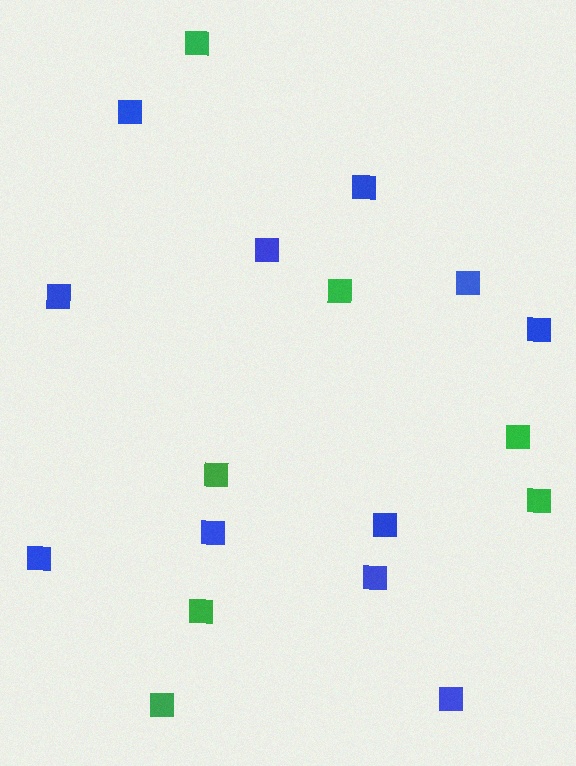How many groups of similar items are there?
There are 2 groups: one group of blue squares (11) and one group of green squares (7).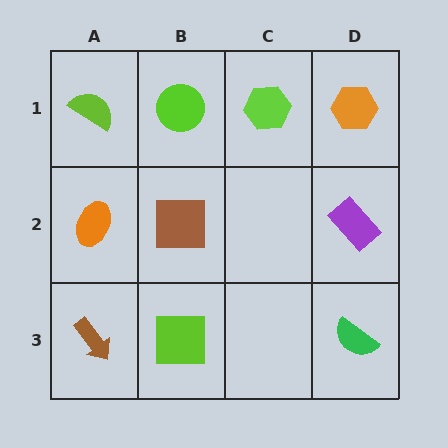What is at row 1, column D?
An orange hexagon.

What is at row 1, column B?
A lime circle.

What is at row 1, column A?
A lime semicircle.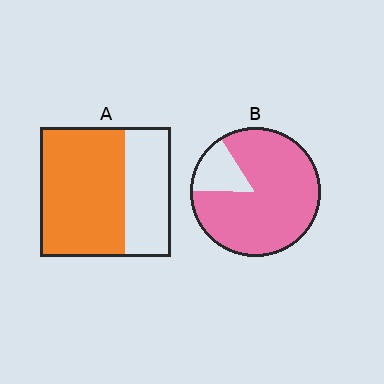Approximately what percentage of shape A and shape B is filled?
A is approximately 65% and B is approximately 85%.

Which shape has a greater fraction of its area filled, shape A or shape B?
Shape B.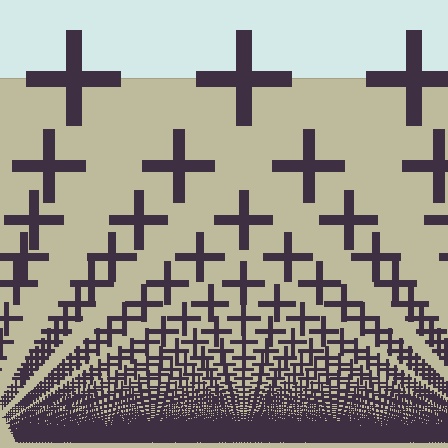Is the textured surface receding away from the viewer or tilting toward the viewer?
The surface appears to tilt toward the viewer. Texture elements get larger and sparser toward the top.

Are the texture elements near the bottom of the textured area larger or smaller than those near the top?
Smaller. The gradient is inverted — elements near the bottom are smaller and denser.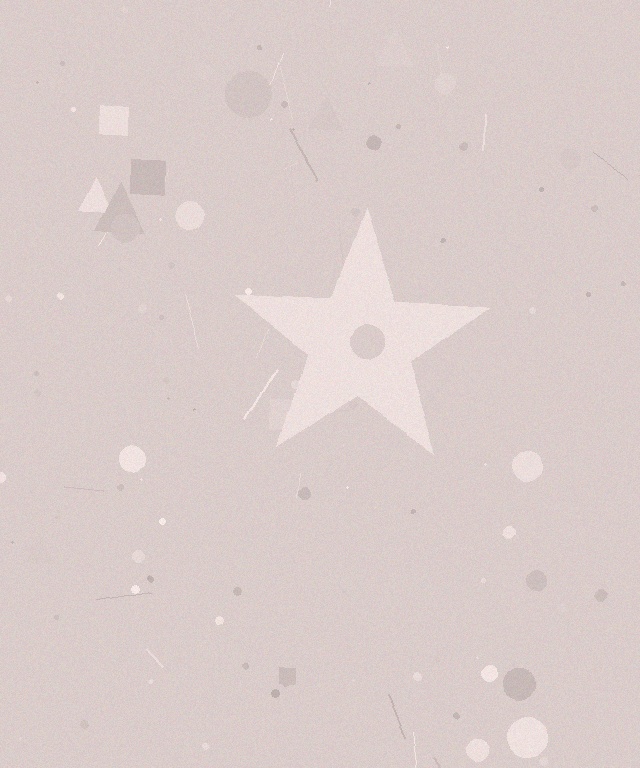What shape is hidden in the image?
A star is hidden in the image.